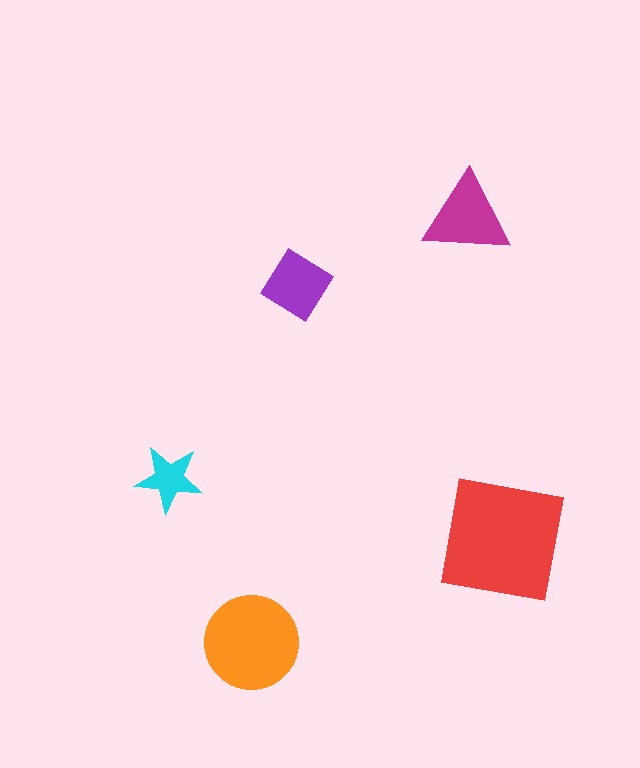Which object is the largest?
The red square.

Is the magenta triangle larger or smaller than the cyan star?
Larger.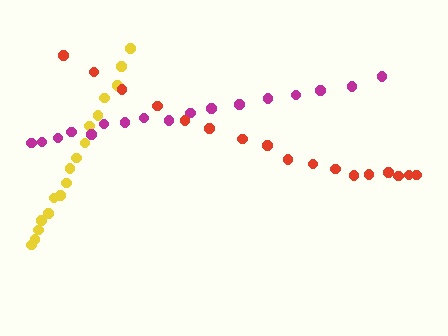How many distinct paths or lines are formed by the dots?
There are 3 distinct paths.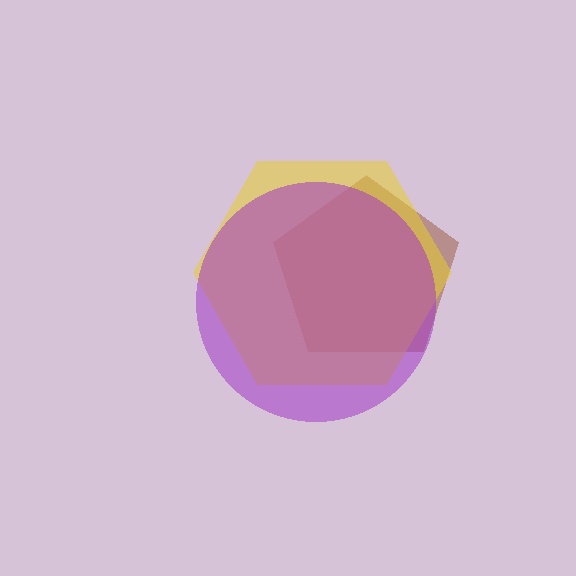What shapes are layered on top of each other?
The layered shapes are: a brown pentagon, a yellow hexagon, a purple circle.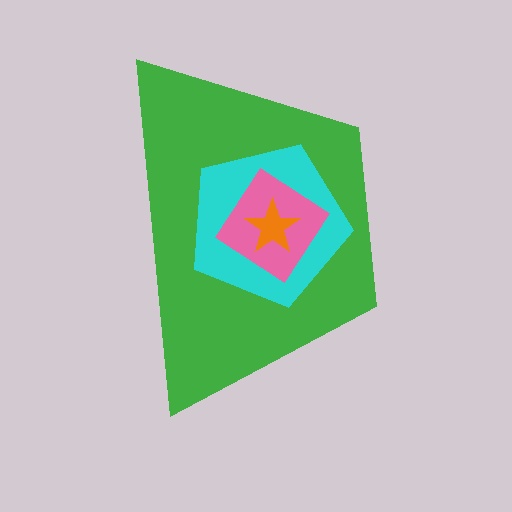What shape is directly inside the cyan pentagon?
The pink diamond.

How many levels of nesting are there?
4.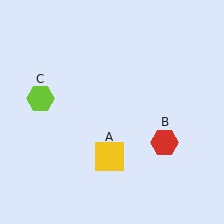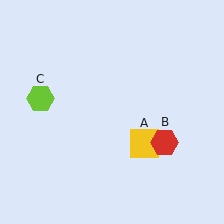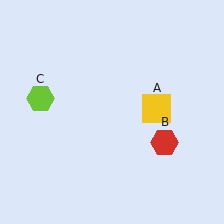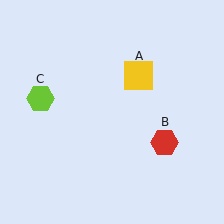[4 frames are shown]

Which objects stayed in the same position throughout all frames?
Red hexagon (object B) and lime hexagon (object C) remained stationary.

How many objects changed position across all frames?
1 object changed position: yellow square (object A).